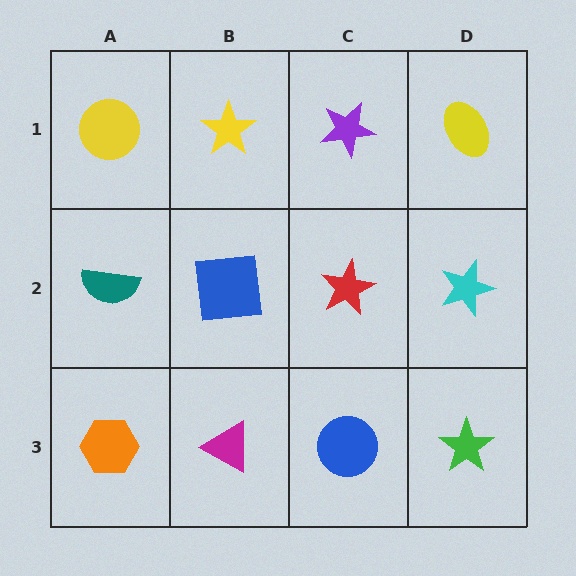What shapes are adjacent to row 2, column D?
A yellow ellipse (row 1, column D), a green star (row 3, column D), a red star (row 2, column C).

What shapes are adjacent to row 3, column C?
A red star (row 2, column C), a magenta triangle (row 3, column B), a green star (row 3, column D).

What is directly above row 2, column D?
A yellow ellipse.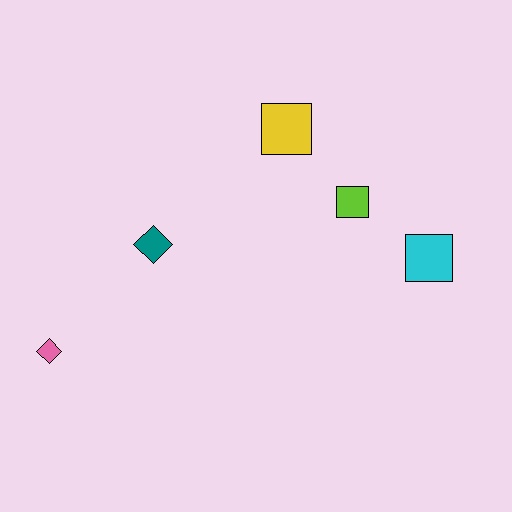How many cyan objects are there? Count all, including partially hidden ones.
There is 1 cyan object.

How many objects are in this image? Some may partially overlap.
There are 5 objects.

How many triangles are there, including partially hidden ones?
There are no triangles.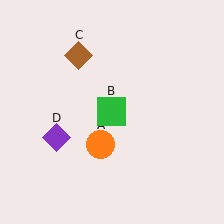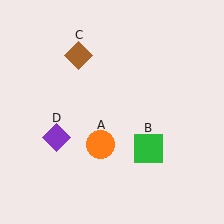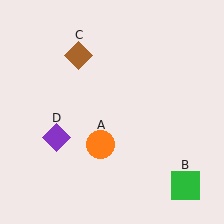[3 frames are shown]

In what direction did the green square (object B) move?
The green square (object B) moved down and to the right.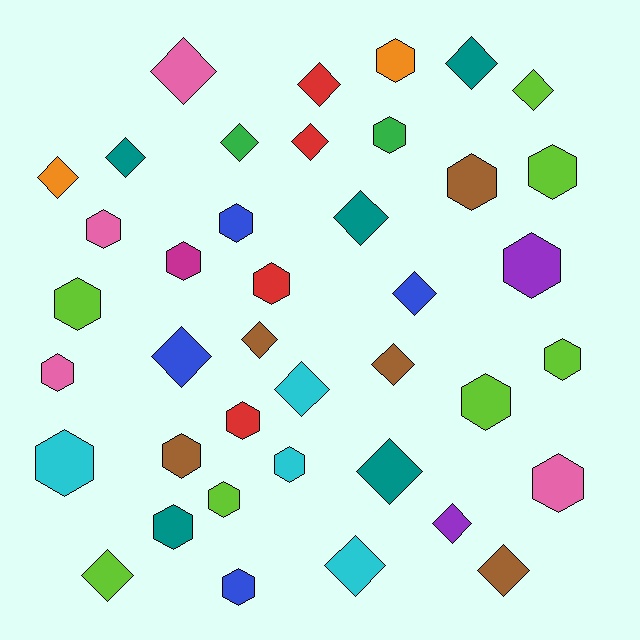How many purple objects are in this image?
There are 2 purple objects.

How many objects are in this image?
There are 40 objects.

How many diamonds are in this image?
There are 19 diamonds.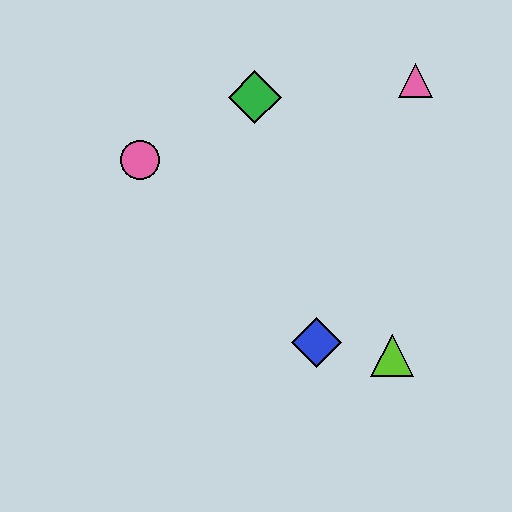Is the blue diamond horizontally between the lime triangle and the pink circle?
Yes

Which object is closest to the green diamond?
The pink circle is closest to the green diamond.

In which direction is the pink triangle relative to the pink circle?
The pink triangle is to the right of the pink circle.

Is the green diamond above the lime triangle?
Yes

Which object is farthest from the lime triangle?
The pink circle is farthest from the lime triangle.